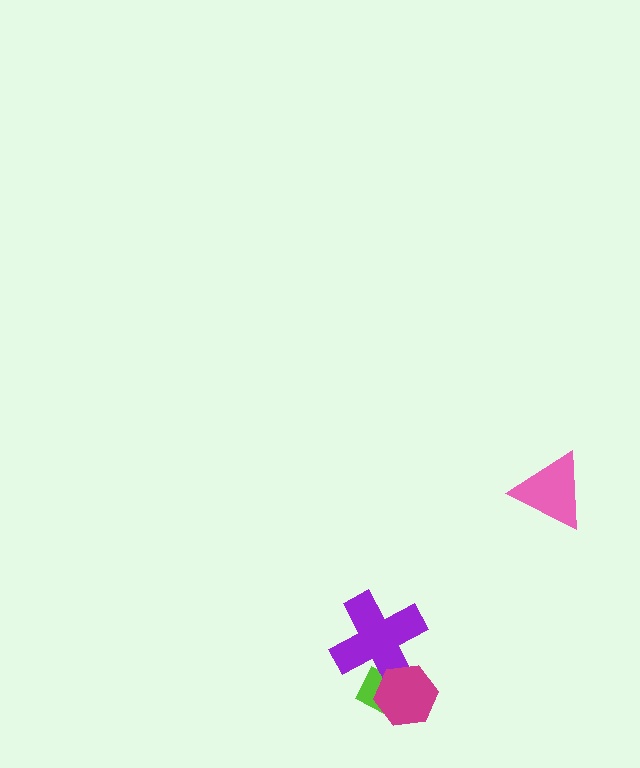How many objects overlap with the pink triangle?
0 objects overlap with the pink triangle.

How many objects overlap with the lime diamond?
2 objects overlap with the lime diamond.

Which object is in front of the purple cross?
The magenta hexagon is in front of the purple cross.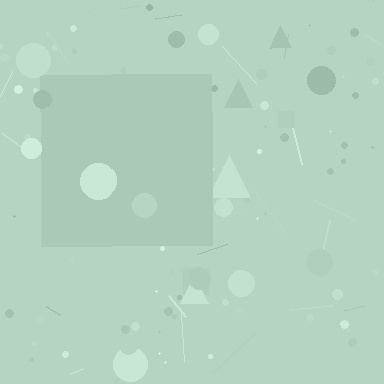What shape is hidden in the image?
A square is hidden in the image.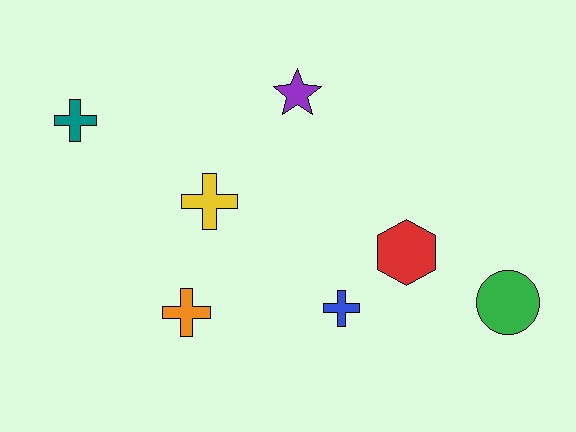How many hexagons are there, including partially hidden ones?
There is 1 hexagon.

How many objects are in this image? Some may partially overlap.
There are 7 objects.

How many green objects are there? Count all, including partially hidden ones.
There is 1 green object.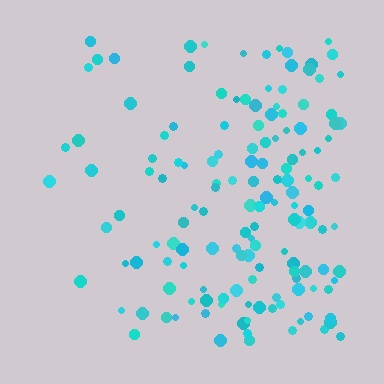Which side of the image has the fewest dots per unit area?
The left.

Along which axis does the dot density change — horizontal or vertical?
Horizontal.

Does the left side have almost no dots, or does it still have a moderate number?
Still a moderate number, just noticeably fewer than the right.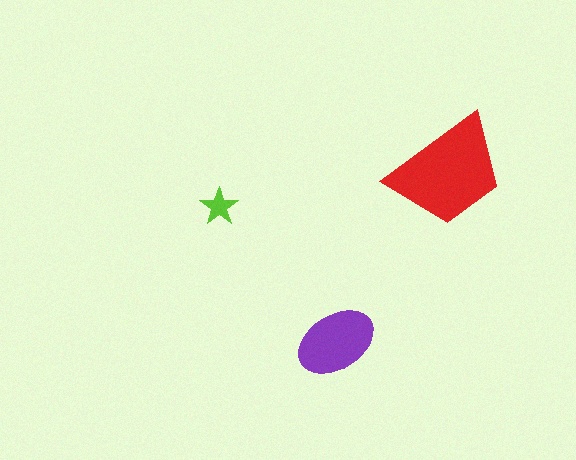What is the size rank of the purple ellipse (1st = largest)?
2nd.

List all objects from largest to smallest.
The red trapezoid, the purple ellipse, the lime star.